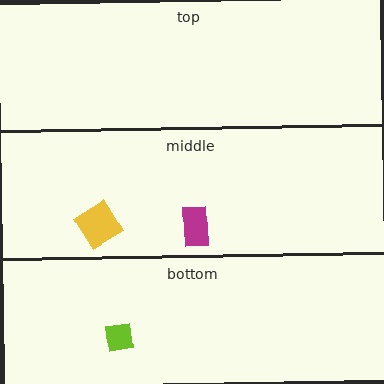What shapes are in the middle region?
The yellow diamond, the magenta rectangle.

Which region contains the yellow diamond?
The middle region.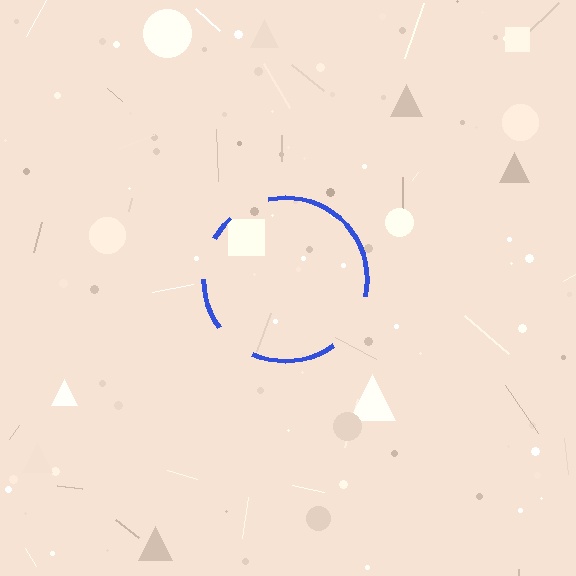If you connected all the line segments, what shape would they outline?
They would outline a circle.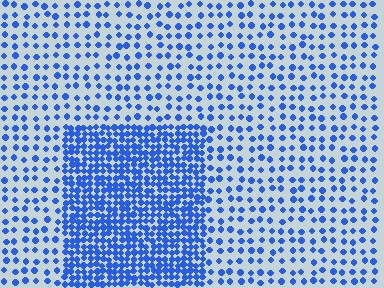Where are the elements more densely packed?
The elements are more densely packed inside the rectangle boundary.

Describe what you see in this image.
The image contains small blue elements arranged at two different densities. A rectangle-shaped region is visible where the elements are more densely packed than the surrounding area.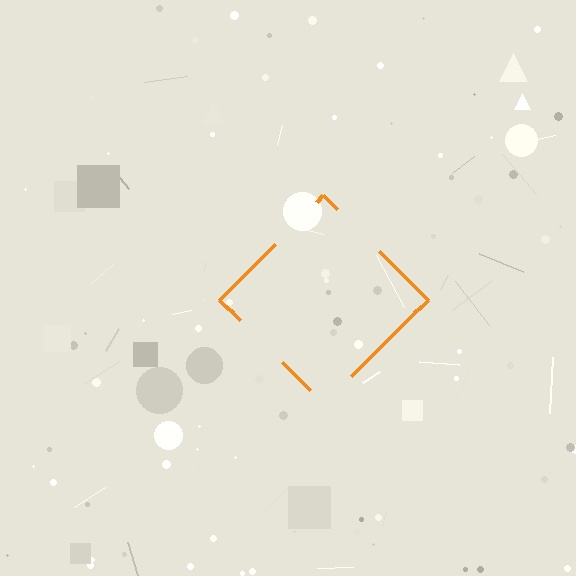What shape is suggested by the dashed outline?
The dashed outline suggests a diamond.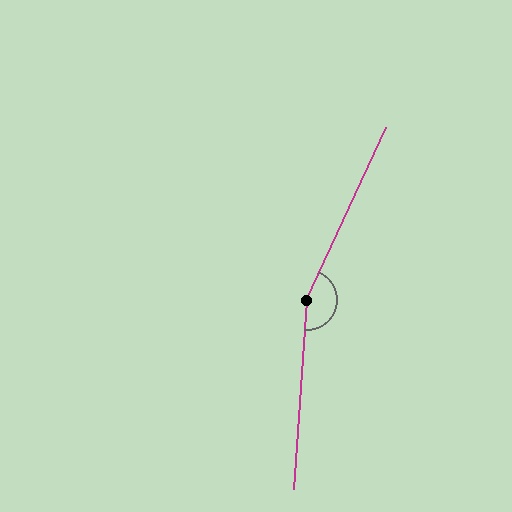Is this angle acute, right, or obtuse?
It is obtuse.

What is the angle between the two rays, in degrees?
Approximately 159 degrees.